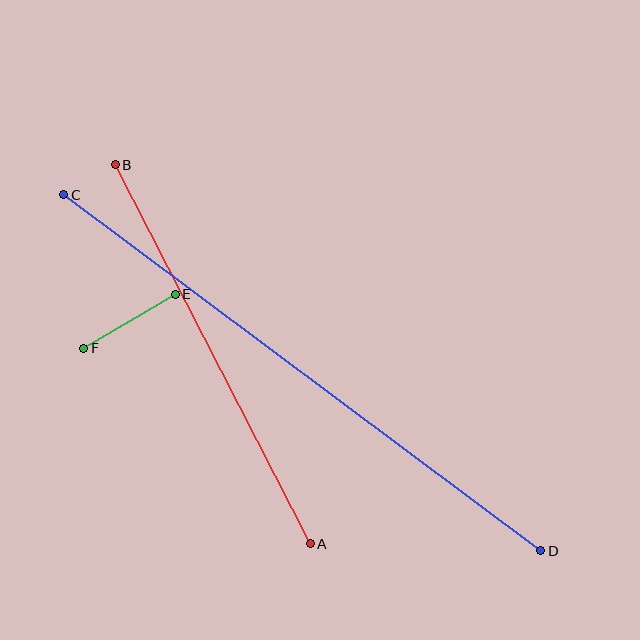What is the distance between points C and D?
The distance is approximately 595 pixels.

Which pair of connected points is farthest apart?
Points C and D are farthest apart.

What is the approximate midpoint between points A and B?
The midpoint is at approximately (213, 354) pixels.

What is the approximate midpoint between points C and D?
The midpoint is at approximately (302, 373) pixels.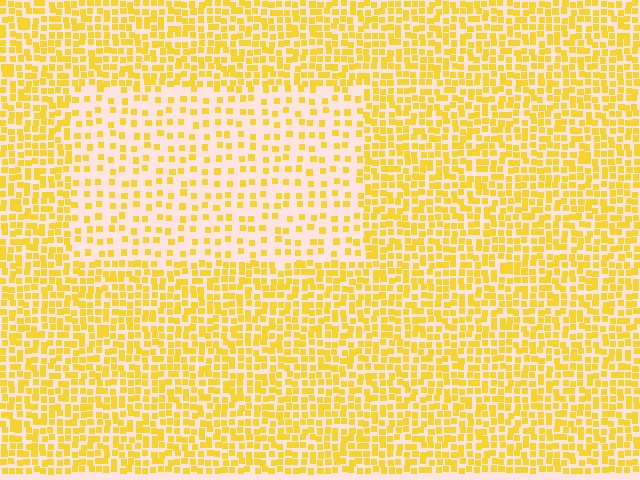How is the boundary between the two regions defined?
The boundary is defined by a change in element density (approximately 2.2x ratio). All elements are the same color, size, and shape.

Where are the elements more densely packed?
The elements are more densely packed outside the rectangle boundary.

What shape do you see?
I see a rectangle.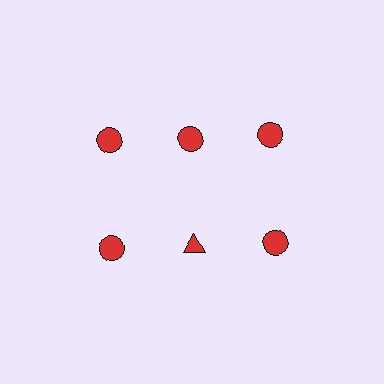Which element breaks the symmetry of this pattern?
The red triangle in the second row, second from left column breaks the symmetry. All other shapes are red circles.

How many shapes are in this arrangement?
There are 6 shapes arranged in a grid pattern.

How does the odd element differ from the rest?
It has a different shape: triangle instead of circle.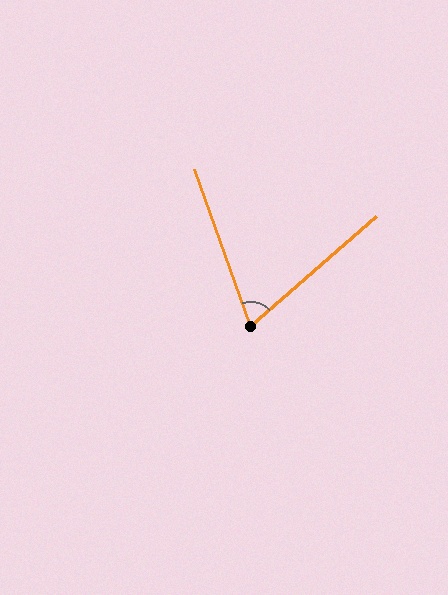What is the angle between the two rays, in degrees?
Approximately 68 degrees.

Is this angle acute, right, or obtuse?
It is acute.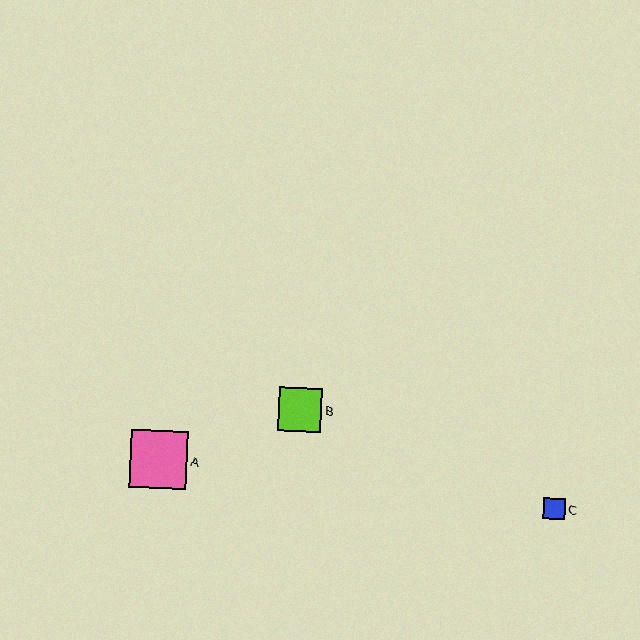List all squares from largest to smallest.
From largest to smallest: A, B, C.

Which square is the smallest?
Square C is the smallest with a size of approximately 22 pixels.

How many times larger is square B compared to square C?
Square B is approximately 2.0 times the size of square C.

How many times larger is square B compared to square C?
Square B is approximately 2.0 times the size of square C.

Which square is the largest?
Square A is the largest with a size of approximately 57 pixels.